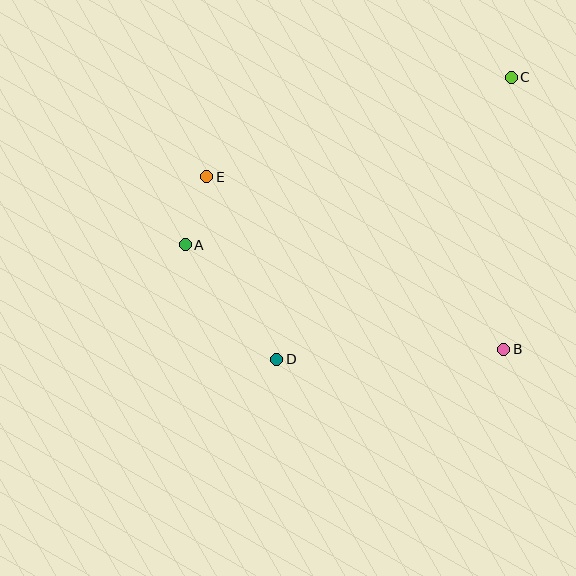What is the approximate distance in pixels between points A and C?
The distance between A and C is approximately 367 pixels.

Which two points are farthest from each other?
Points C and D are farthest from each other.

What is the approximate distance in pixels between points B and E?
The distance between B and E is approximately 344 pixels.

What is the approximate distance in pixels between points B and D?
The distance between B and D is approximately 227 pixels.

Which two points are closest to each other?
Points A and E are closest to each other.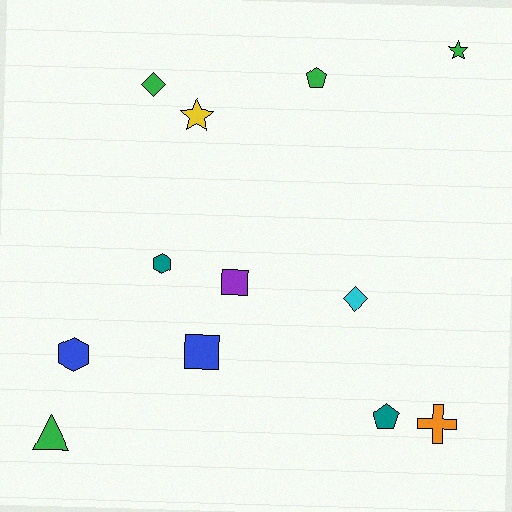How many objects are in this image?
There are 12 objects.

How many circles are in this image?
There are no circles.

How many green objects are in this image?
There are 4 green objects.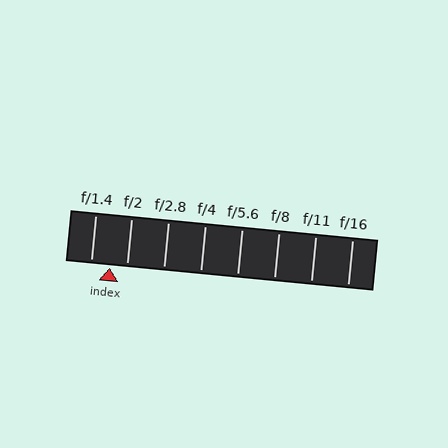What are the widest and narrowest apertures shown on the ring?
The widest aperture shown is f/1.4 and the narrowest is f/16.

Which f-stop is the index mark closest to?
The index mark is closest to f/2.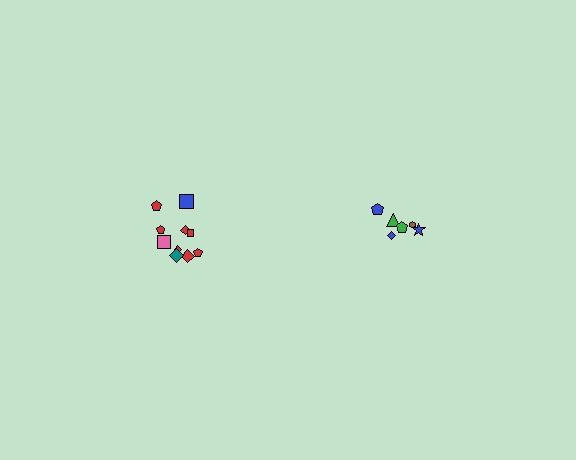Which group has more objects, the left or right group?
The left group.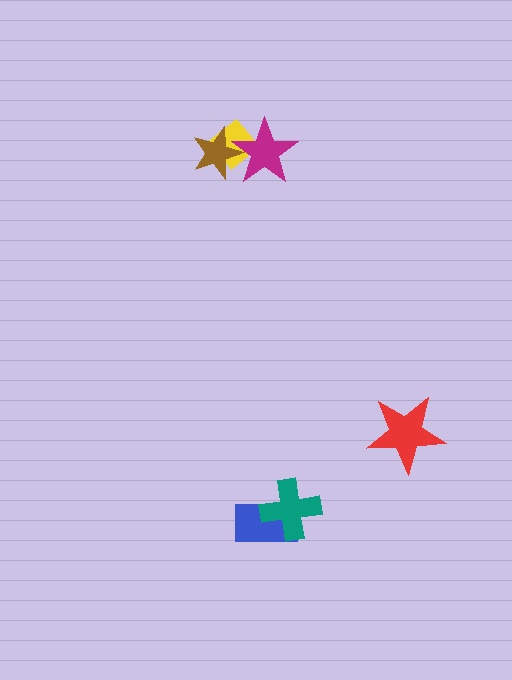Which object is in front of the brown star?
The magenta star is in front of the brown star.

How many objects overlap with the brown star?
2 objects overlap with the brown star.